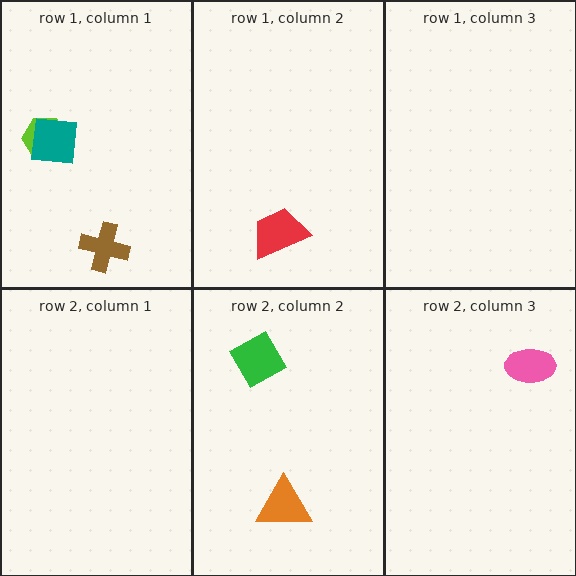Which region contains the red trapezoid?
The row 1, column 2 region.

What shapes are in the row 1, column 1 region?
The lime hexagon, the brown cross, the teal square.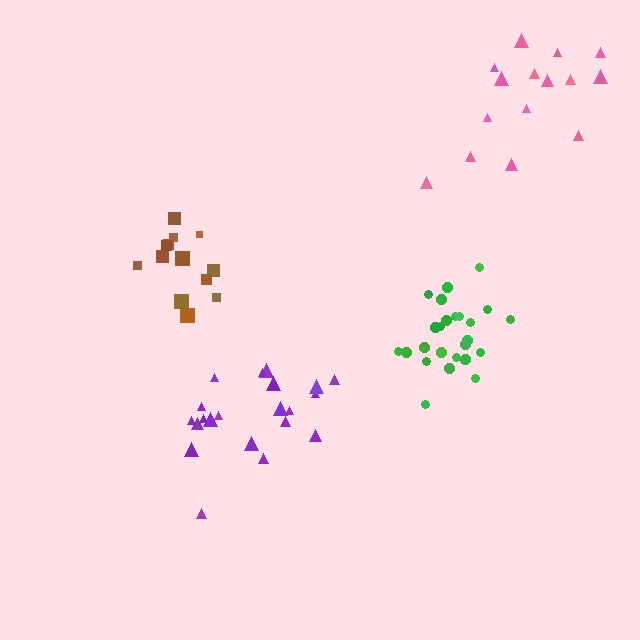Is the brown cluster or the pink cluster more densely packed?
Brown.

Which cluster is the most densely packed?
Green.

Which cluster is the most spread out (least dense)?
Pink.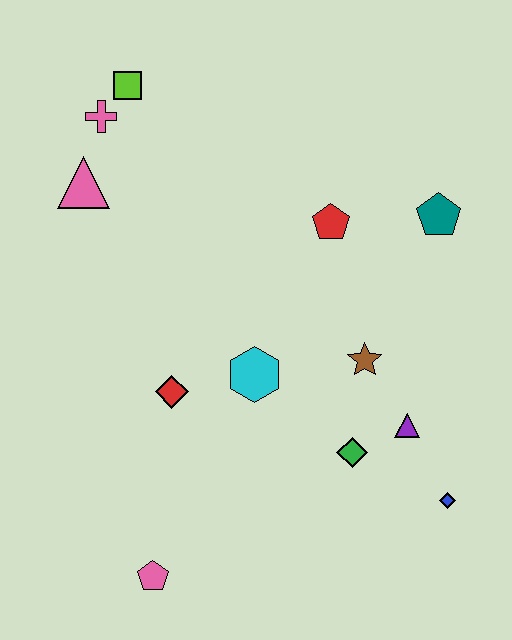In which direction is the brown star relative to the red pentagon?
The brown star is below the red pentagon.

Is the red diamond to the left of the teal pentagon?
Yes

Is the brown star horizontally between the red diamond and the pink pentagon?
No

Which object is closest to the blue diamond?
The purple triangle is closest to the blue diamond.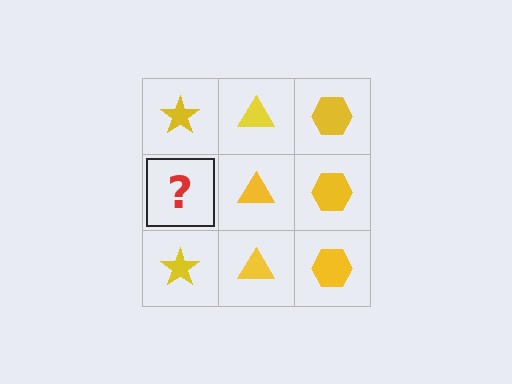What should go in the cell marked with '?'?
The missing cell should contain a yellow star.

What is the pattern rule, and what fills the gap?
The rule is that each column has a consistent shape. The gap should be filled with a yellow star.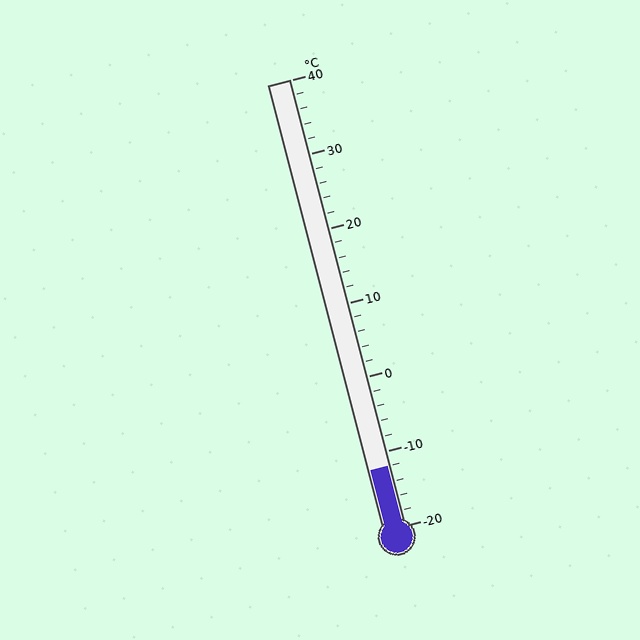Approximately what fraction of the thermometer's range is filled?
The thermometer is filled to approximately 15% of its range.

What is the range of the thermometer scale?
The thermometer scale ranges from -20°C to 40°C.